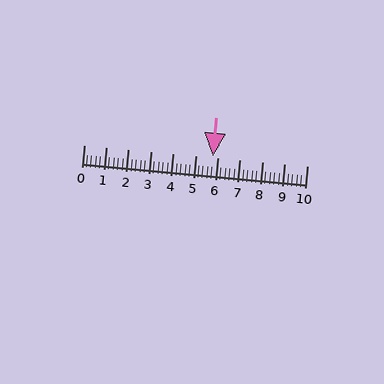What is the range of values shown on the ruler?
The ruler shows values from 0 to 10.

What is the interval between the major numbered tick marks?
The major tick marks are spaced 1 units apart.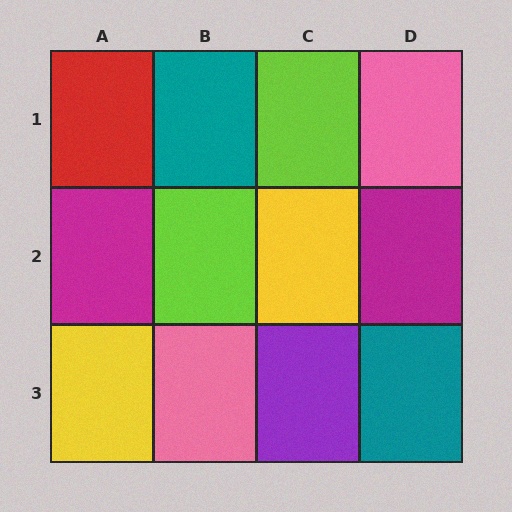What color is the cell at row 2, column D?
Magenta.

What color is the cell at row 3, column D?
Teal.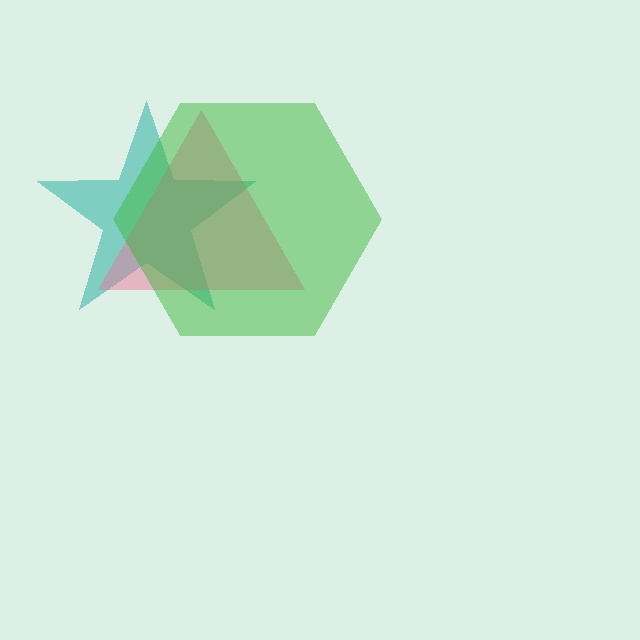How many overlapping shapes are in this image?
There are 3 overlapping shapes in the image.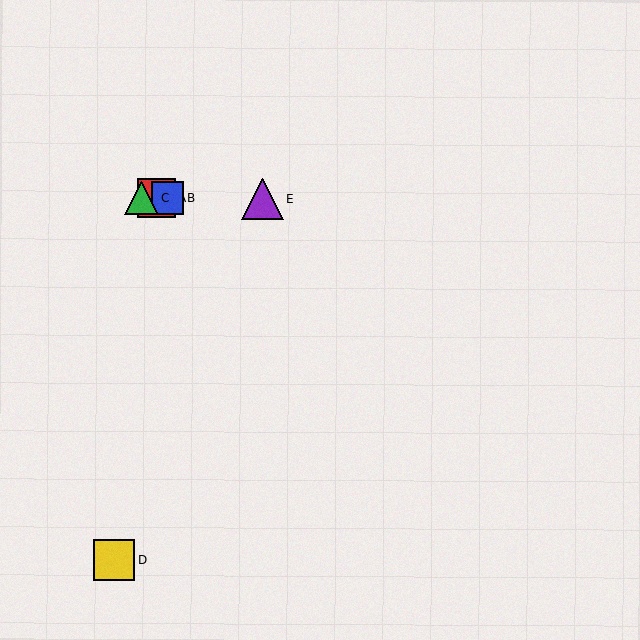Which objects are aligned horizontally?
Objects A, B, C, E are aligned horizontally.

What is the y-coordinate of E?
Object E is at y≈199.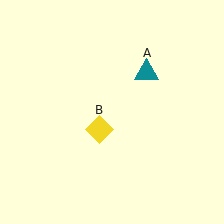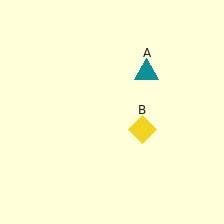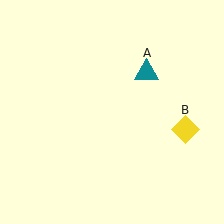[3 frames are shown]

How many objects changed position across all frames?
1 object changed position: yellow diamond (object B).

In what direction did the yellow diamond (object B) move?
The yellow diamond (object B) moved right.